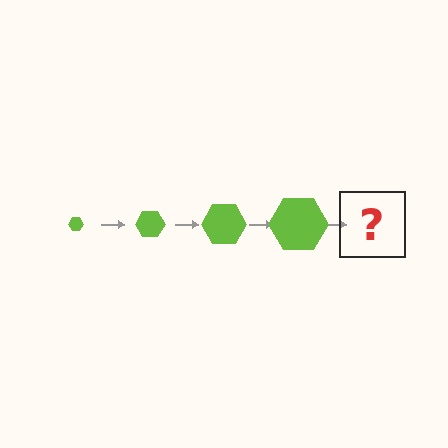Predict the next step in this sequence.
The next step is a lime hexagon, larger than the previous one.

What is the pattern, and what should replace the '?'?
The pattern is that the hexagon gets progressively larger each step. The '?' should be a lime hexagon, larger than the previous one.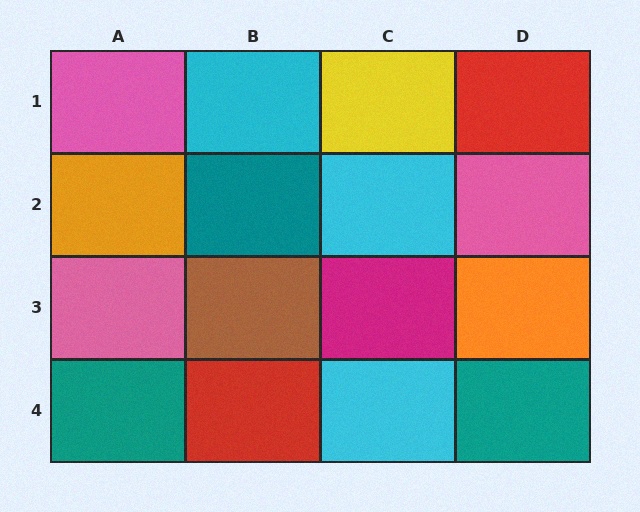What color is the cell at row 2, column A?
Orange.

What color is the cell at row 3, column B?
Brown.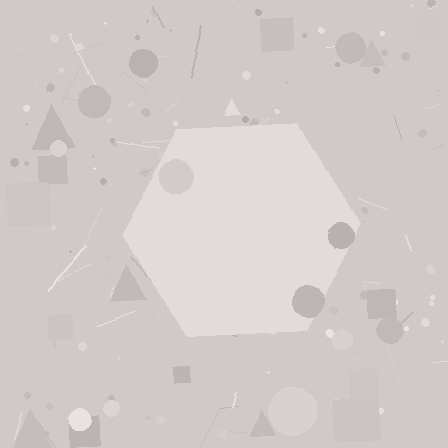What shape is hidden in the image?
A hexagon is hidden in the image.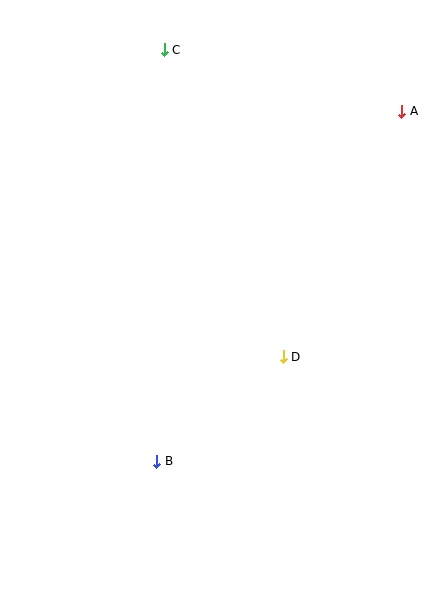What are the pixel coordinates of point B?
Point B is at (157, 461).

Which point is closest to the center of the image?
Point D at (283, 357) is closest to the center.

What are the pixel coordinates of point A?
Point A is at (402, 111).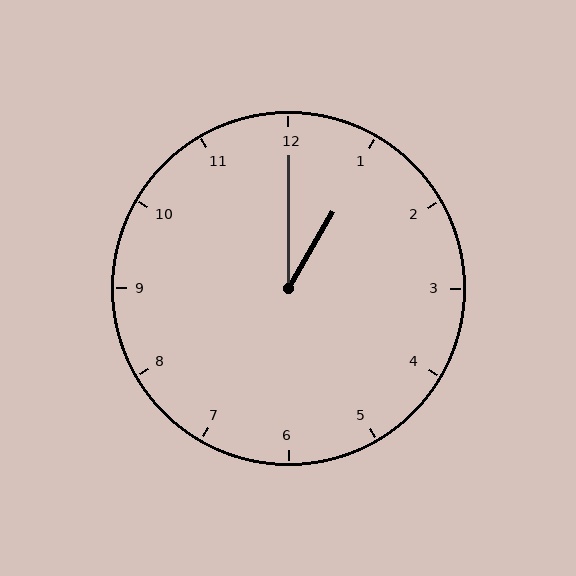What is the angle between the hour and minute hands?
Approximately 30 degrees.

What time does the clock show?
1:00.